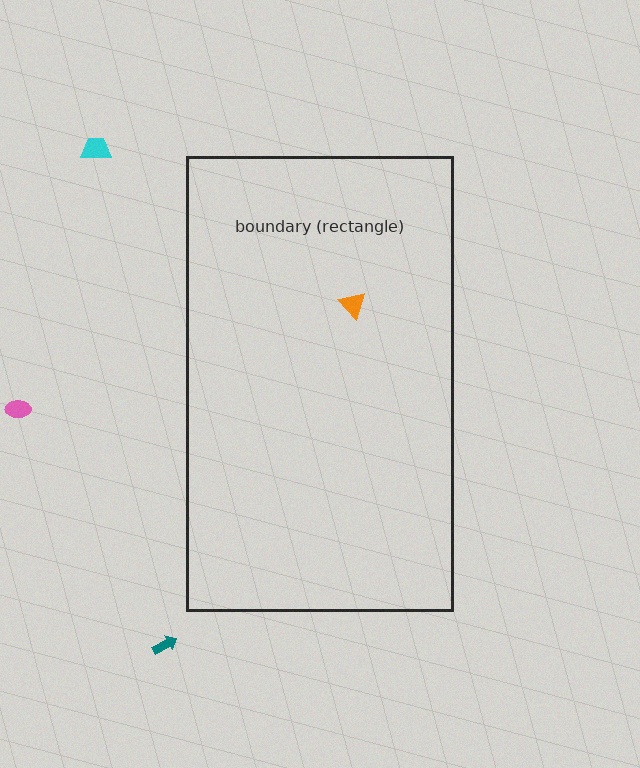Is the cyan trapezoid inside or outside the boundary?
Outside.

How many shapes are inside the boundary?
1 inside, 3 outside.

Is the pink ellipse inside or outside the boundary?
Outside.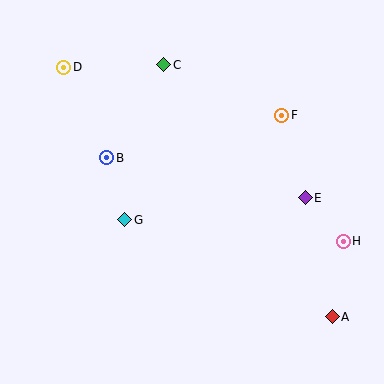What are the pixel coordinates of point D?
Point D is at (64, 67).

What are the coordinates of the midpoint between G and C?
The midpoint between G and C is at (144, 142).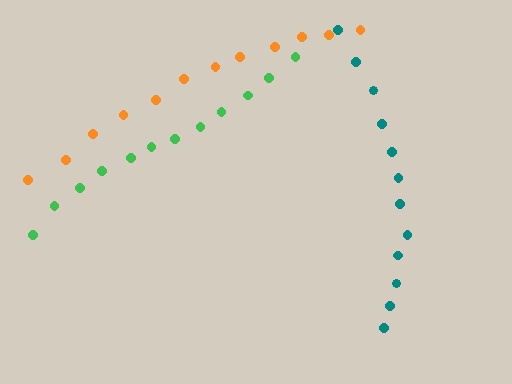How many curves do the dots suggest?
There are 3 distinct paths.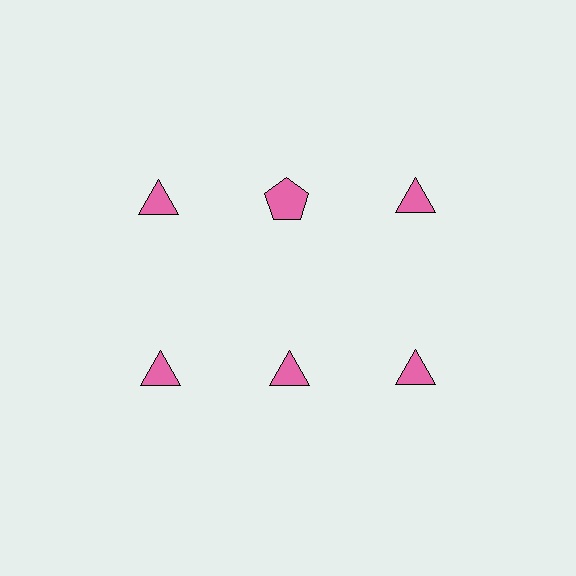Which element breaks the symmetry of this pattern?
The pink pentagon in the top row, second from left column breaks the symmetry. All other shapes are pink triangles.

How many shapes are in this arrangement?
There are 6 shapes arranged in a grid pattern.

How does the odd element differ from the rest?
It has a different shape: pentagon instead of triangle.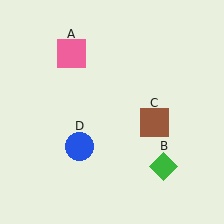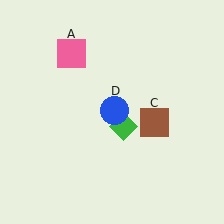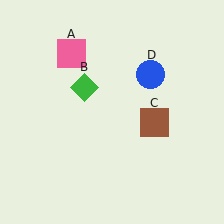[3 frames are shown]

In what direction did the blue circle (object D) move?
The blue circle (object D) moved up and to the right.